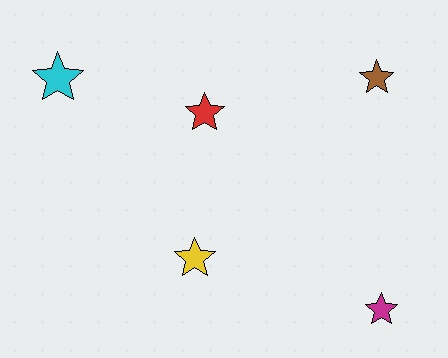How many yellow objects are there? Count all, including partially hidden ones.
There is 1 yellow object.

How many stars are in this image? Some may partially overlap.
There are 5 stars.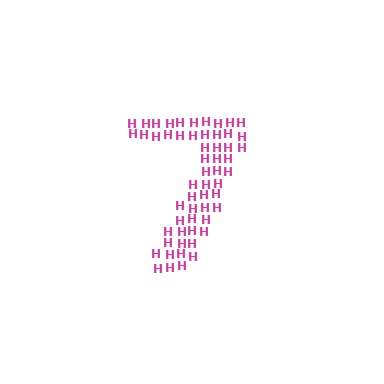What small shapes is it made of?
It is made of small letter H's.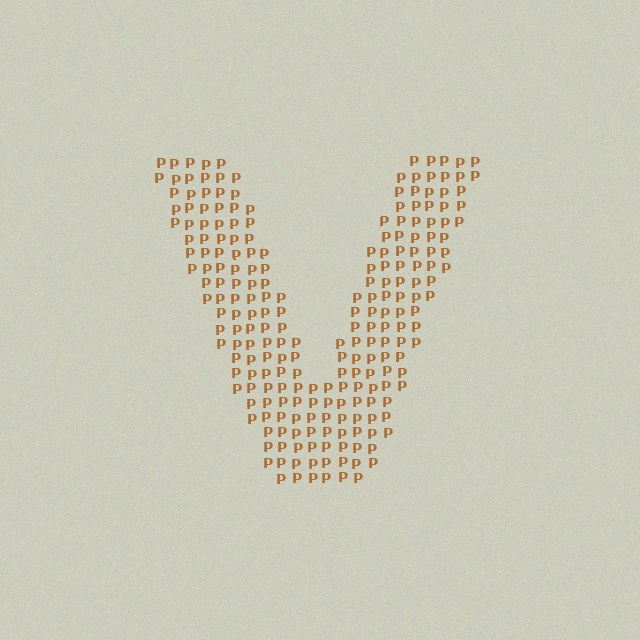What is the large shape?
The large shape is the letter V.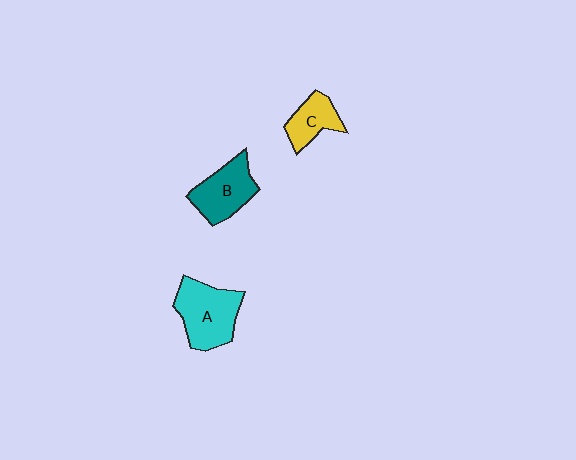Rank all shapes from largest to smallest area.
From largest to smallest: A (cyan), B (teal), C (yellow).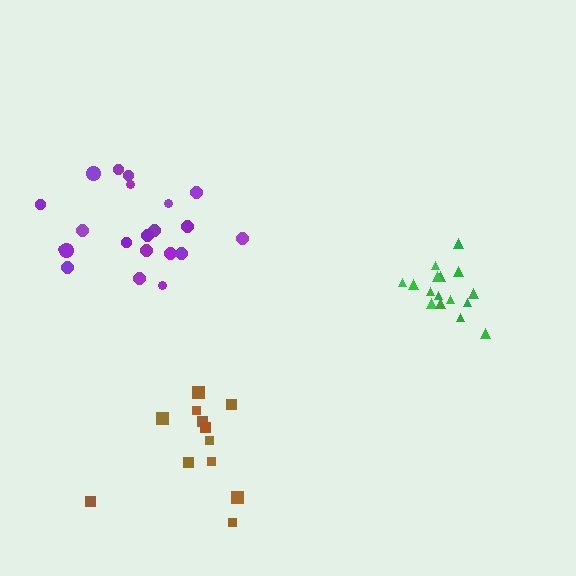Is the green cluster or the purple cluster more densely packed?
Green.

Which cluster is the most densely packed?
Green.